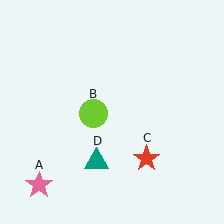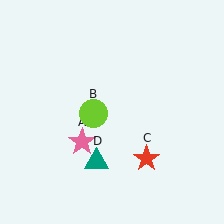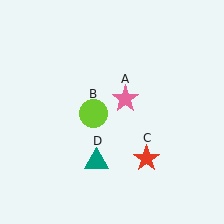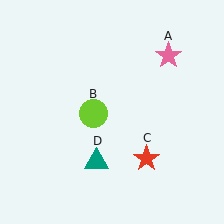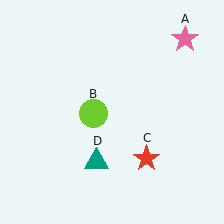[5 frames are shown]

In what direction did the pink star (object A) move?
The pink star (object A) moved up and to the right.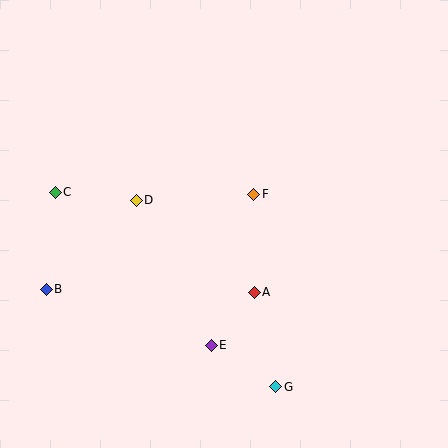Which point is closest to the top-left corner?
Point C is closest to the top-left corner.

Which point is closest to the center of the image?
Point F at (254, 194) is closest to the center.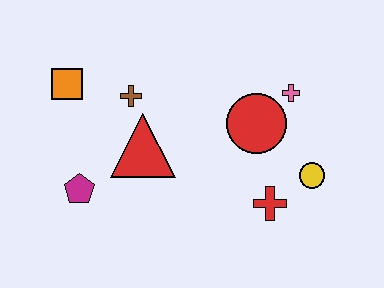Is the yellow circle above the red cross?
Yes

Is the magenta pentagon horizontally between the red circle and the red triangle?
No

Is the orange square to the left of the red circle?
Yes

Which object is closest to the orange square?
The brown cross is closest to the orange square.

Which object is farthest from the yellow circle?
The orange square is farthest from the yellow circle.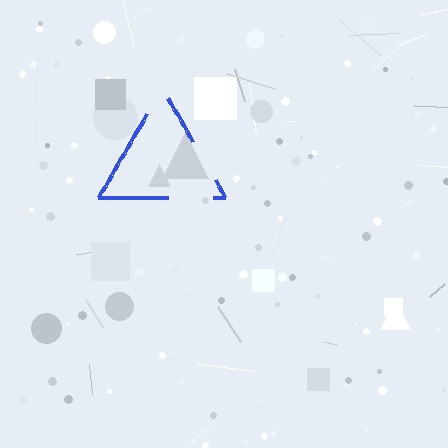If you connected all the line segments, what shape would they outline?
They would outline a triangle.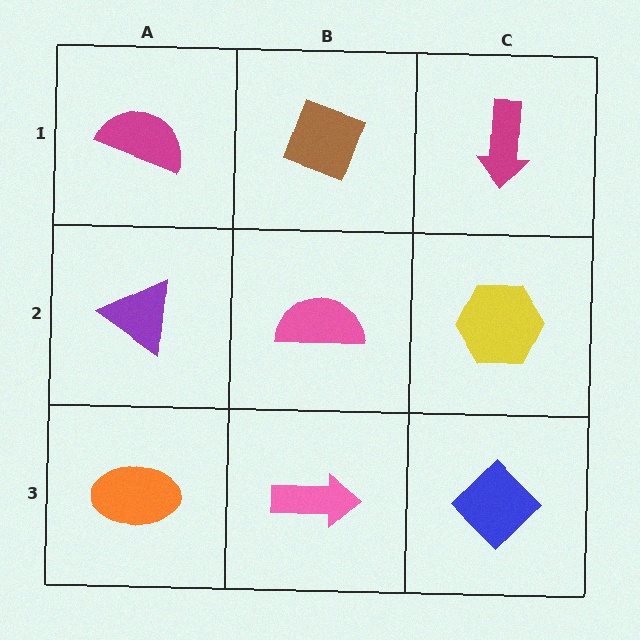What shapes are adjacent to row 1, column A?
A purple triangle (row 2, column A), a brown diamond (row 1, column B).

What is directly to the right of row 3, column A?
A pink arrow.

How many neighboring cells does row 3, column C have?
2.